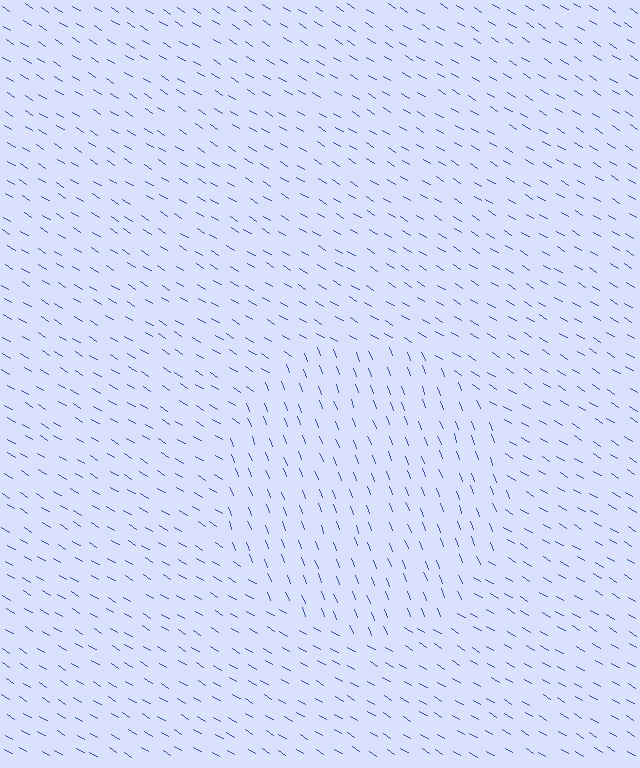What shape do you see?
I see a circle.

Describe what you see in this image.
The image is filled with small blue line segments. A circle region in the image has lines oriented differently from the surrounding lines, creating a visible texture boundary.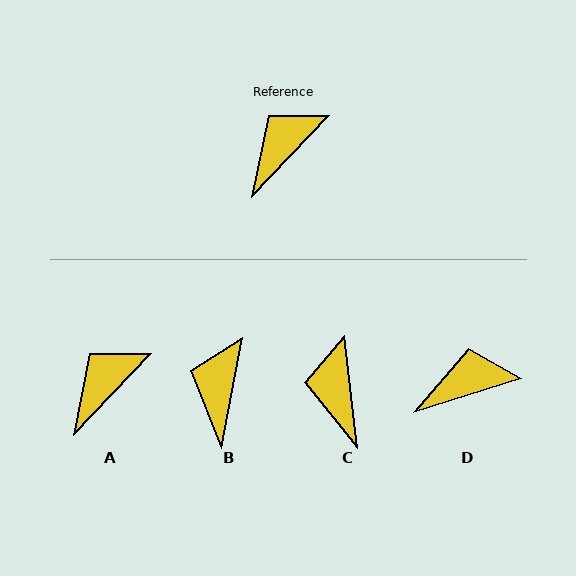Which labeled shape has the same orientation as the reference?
A.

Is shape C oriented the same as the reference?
No, it is off by about 50 degrees.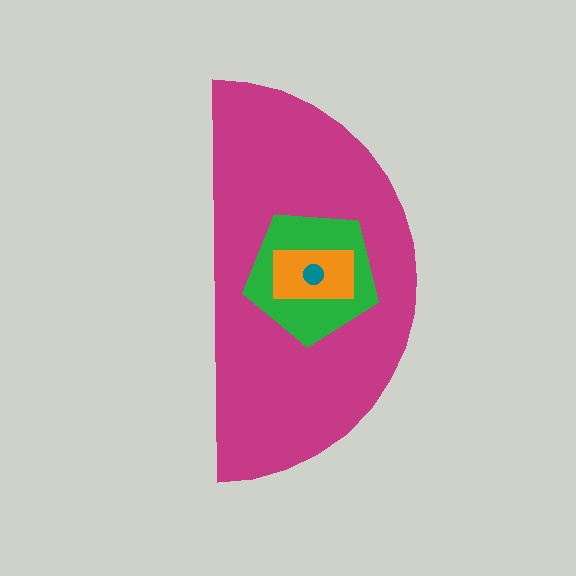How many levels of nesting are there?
4.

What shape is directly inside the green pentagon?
The orange rectangle.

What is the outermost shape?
The magenta semicircle.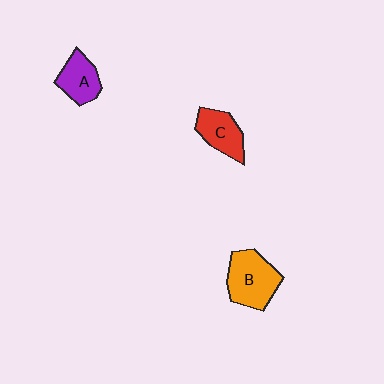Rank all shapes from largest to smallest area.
From largest to smallest: B (orange), C (red), A (purple).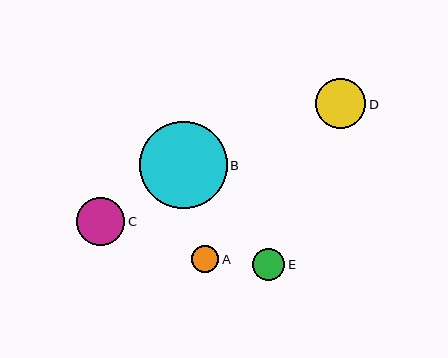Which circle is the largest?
Circle B is the largest with a size of approximately 88 pixels.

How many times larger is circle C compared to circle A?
Circle C is approximately 1.7 times the size of circle A.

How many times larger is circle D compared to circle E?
Circle D is approximately 1.5 times the size of circle E.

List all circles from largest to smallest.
From largest to smallest: B, D, C, E, A.